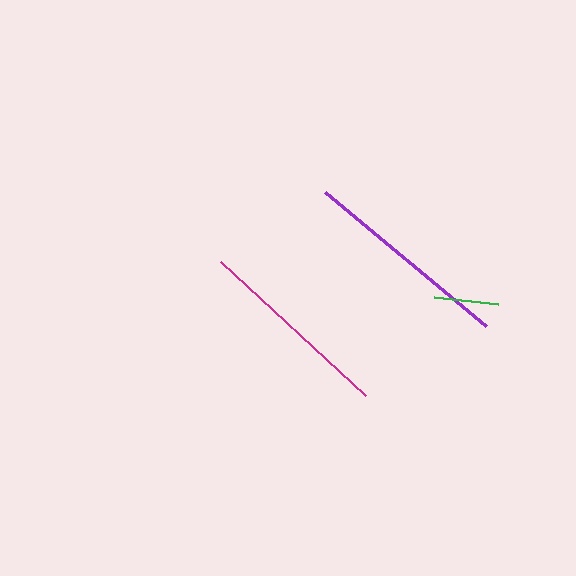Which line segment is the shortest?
The green line is the shortest at approximately 64 pixels.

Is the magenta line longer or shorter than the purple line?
The purple line is longer than the magenta line.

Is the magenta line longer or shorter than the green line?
The magenta line is longer than the green line.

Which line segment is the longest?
The purple line is the longest at approximately 209 pixels.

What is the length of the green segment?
The green segment is approximately 64 pixels long.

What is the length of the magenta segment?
The magenta segment is approximately 197 pixels long.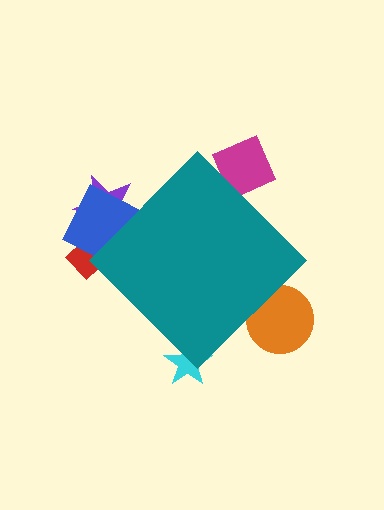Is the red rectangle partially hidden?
Yes, the red rectangle is partially hidden behind the teal diamond.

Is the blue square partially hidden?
Yes, the blue square is partially hidden behind the teal diamond.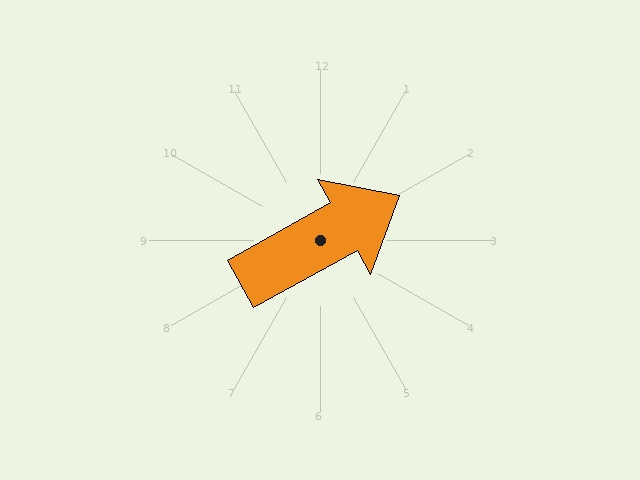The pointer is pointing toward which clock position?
Roughly 2 o'clock.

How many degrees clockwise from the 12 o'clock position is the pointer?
Approximately 61 degrees.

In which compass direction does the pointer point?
Northeast.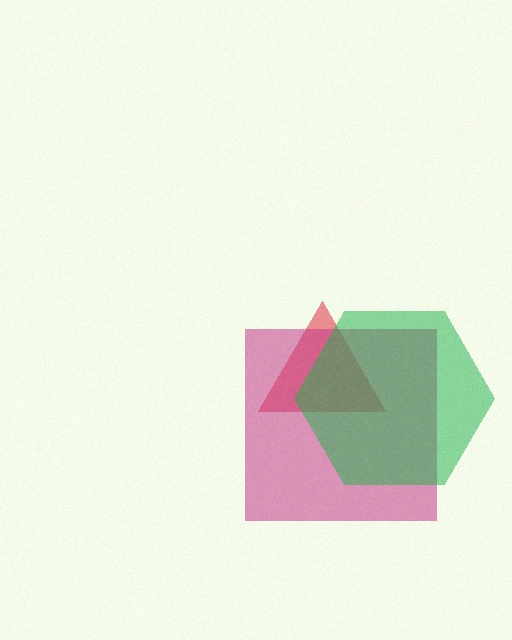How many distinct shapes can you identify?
There are 3 distinct shapes: a red triangle, a magenta square, a green hexagon.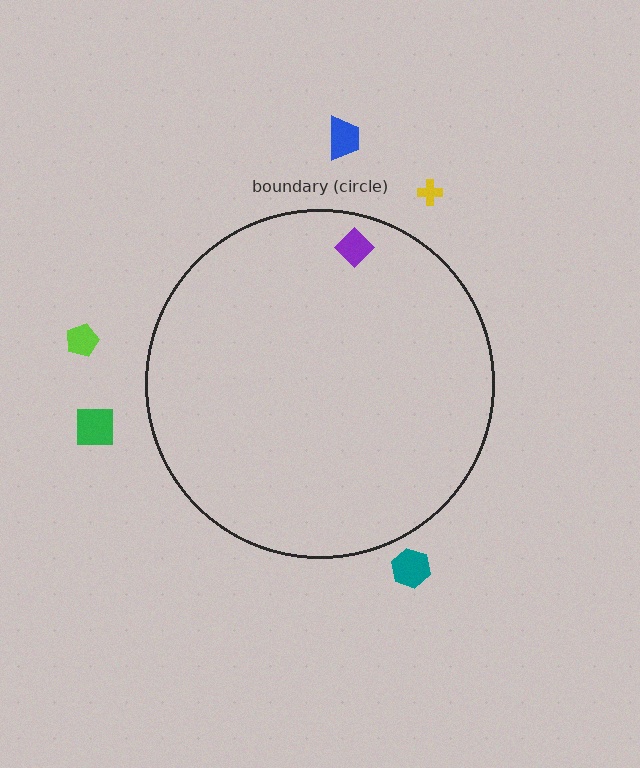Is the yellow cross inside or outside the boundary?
Outside.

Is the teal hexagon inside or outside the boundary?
Outside.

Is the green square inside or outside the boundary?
Outside.